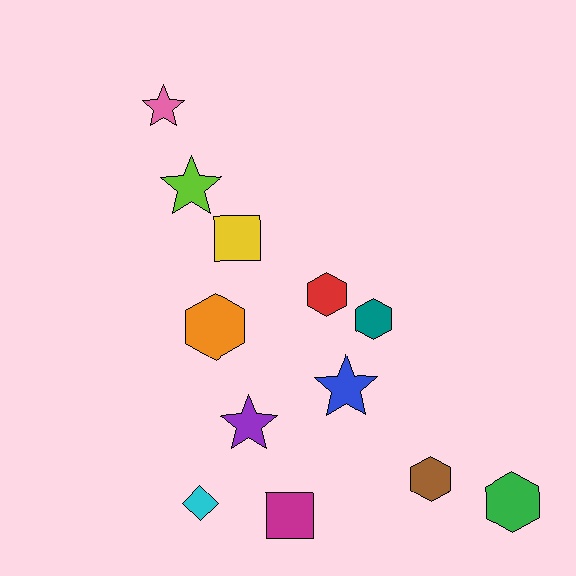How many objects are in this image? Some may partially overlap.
There are 12 objects.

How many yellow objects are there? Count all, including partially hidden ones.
There is 1 yellow object.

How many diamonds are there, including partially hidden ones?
There is 1 diamond.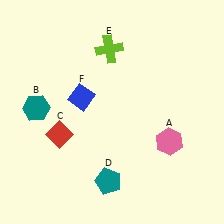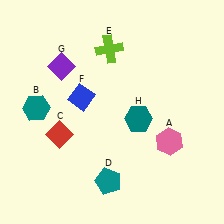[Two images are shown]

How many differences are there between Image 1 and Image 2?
There are 2 differences between the two images.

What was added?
A purple diamond (G), a teal hexagon (H) were added in Image 2.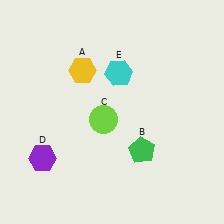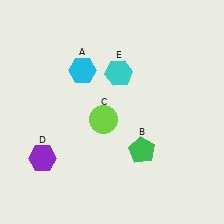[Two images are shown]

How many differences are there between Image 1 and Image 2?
There is 1 difference between the two images.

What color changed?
The hexagon (A) changed from yellow in Image 1 to cyan in Image 2.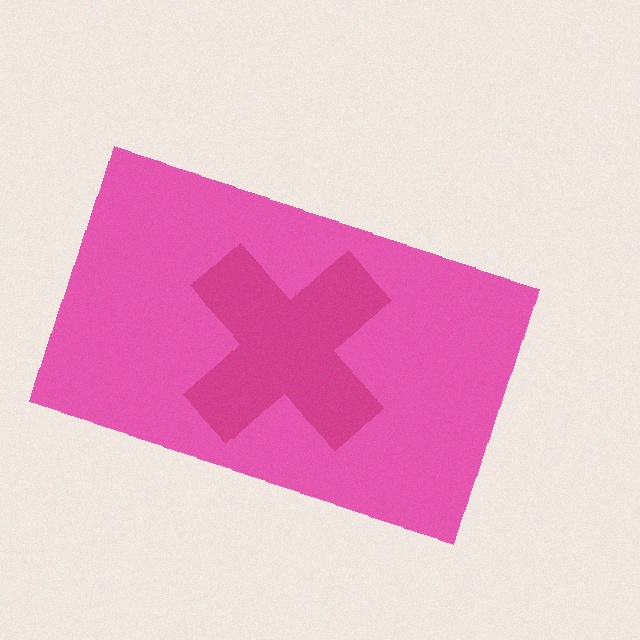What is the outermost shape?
The pink rectangle.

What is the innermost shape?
The magenta cross.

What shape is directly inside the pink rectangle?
The magenta cross.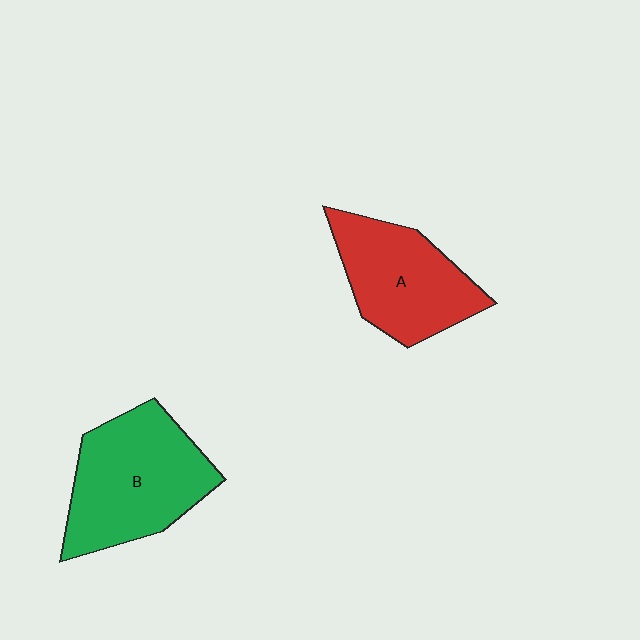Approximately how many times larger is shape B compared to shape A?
Approximately 1.2 times.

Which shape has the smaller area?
Shape A (red).